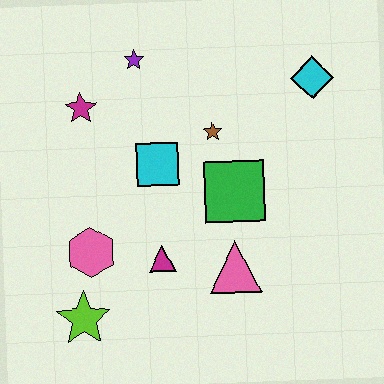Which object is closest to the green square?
The brown star is closest to the green square.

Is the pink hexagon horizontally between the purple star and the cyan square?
No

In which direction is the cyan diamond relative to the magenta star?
The cyan diamond is to the right of the magenta star.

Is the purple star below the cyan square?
No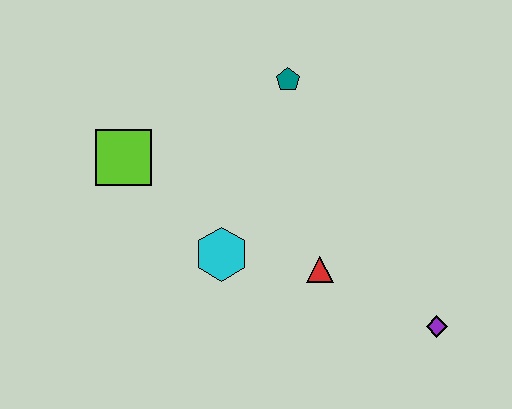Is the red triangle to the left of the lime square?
No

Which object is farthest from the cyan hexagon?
The purple diamond is farthest from the cyan hexagon.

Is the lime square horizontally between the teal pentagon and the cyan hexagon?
No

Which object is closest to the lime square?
The cyan hexagon is closest to the lime square.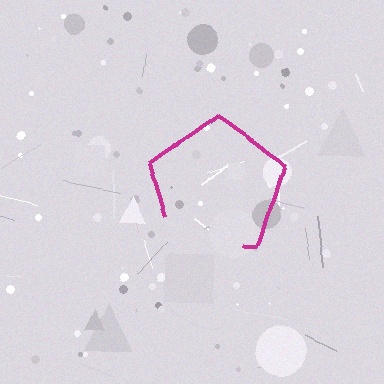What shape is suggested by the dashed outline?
The dashed outline suggests a pentagon.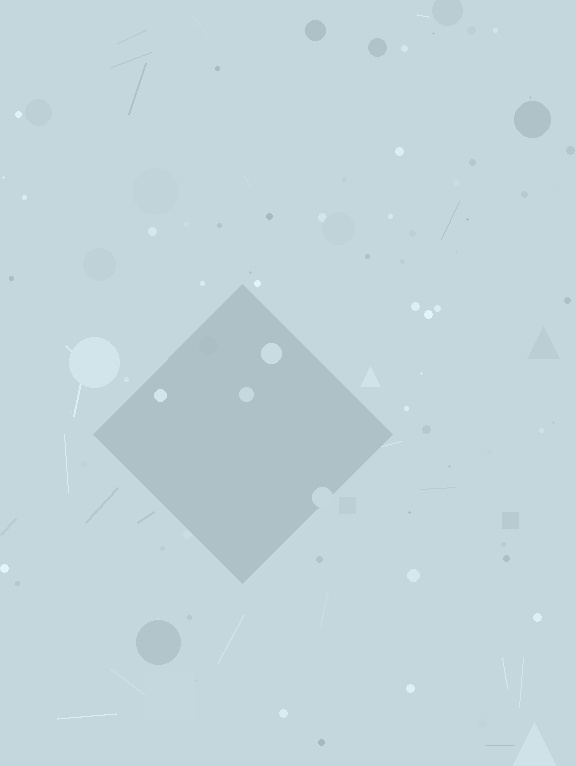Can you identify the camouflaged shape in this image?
The camouflaged shape is a diamond.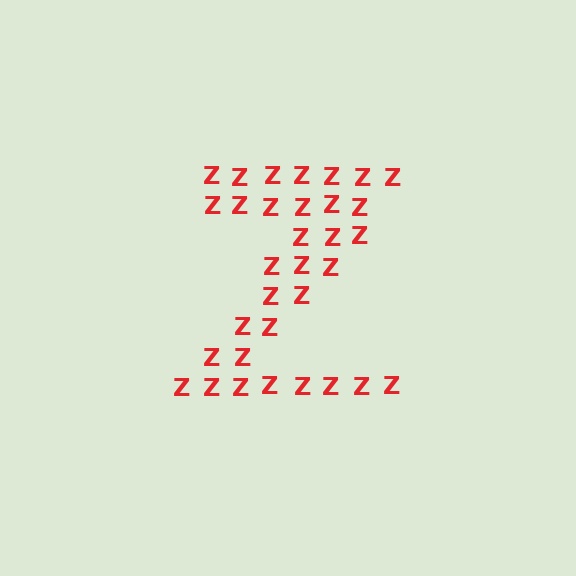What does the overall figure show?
The overall figure shows the letter Z.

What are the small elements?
The small elements are letter Z's.